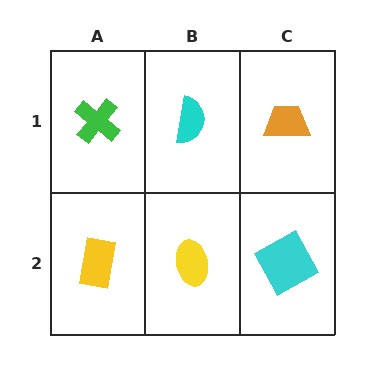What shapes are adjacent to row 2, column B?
A cyan semicircle (row 1, column B), a yellow rectangle (row 2, column A), a cyan square (row 2, column C).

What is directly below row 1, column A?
A yellow rectangle.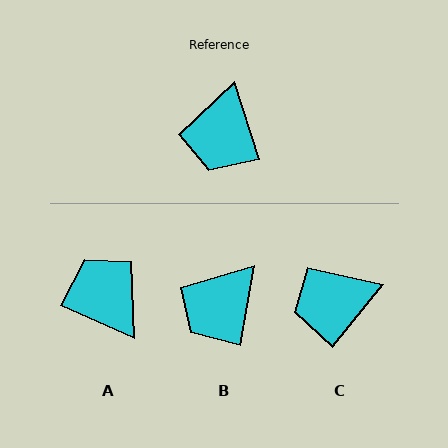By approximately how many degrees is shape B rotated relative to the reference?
Approximately 27 degrees clockwise.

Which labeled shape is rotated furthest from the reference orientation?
A, about 131 degrees away.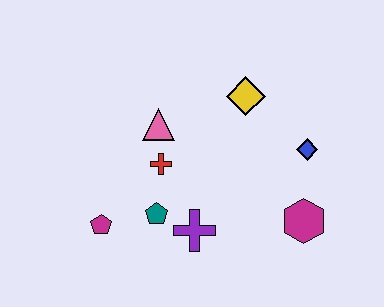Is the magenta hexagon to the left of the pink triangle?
No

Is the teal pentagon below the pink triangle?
Yes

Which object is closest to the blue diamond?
The magenta hexagon is closest to the blue diamond.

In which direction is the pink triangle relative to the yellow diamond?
The pink triangle is to the left of the yellow diamond.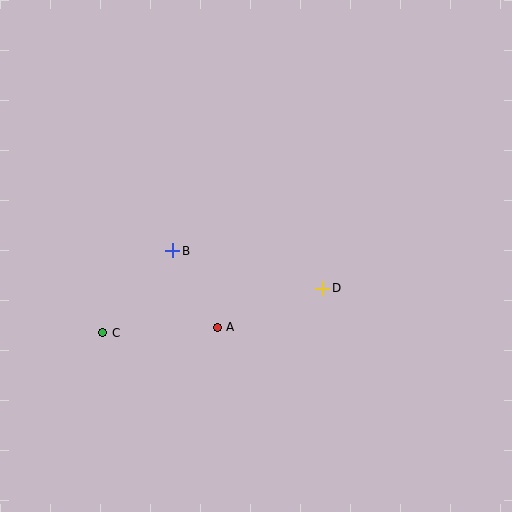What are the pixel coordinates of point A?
Point A is at (217, 327).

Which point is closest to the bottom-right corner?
Point D is closest to the bottom-right corner.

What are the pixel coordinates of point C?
Point C is at (103, 333).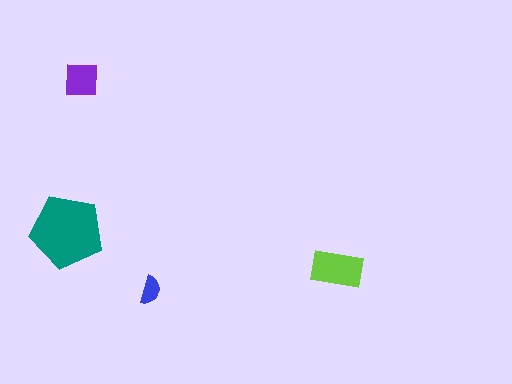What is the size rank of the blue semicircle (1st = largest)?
4th.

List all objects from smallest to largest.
The blue semicircle, the purple square, the lime rectangle, the teal pentagon.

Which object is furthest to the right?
The lime rectangle is rightmost.